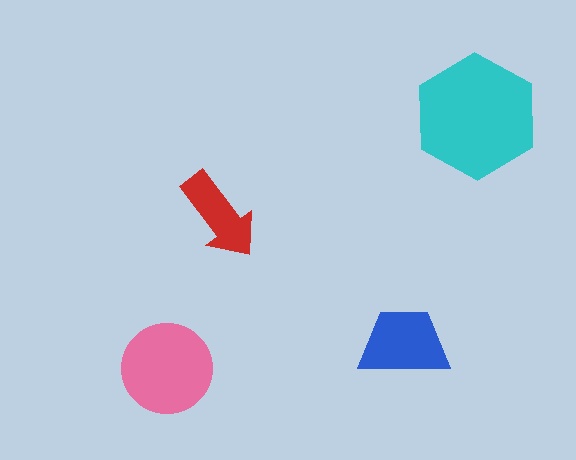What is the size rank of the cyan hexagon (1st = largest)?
1st.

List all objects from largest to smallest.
The cyan hexagon, the pink circle, the blue trapezoid, the red arrow.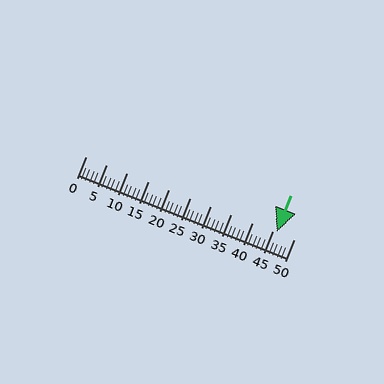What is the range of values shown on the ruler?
The ruler shows values from 0 to 50.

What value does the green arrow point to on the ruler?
The green arrow points to approximately 46.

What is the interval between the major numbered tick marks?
The major tick marks are spaced 5 units apart.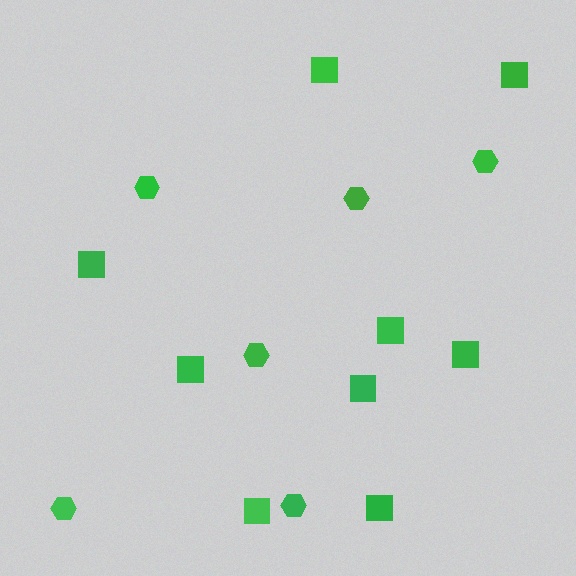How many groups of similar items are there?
There are 2 groups: one group of hexagons (6) and one group of squares (9).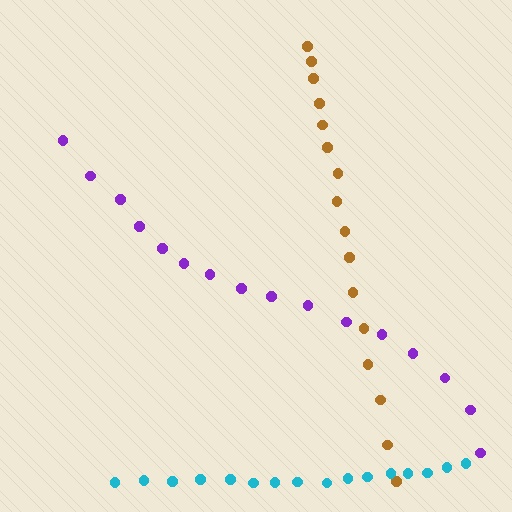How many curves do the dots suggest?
There are 3 distinct paths.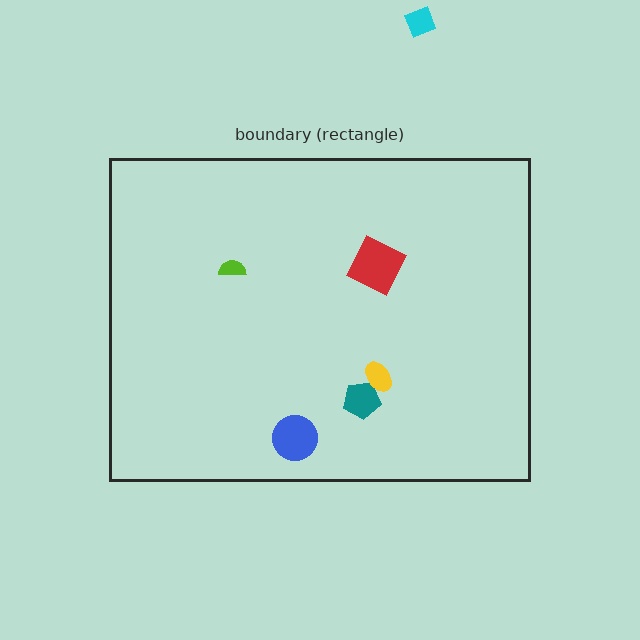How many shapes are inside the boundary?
5 inside, 1 outside.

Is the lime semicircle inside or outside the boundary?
Inside.